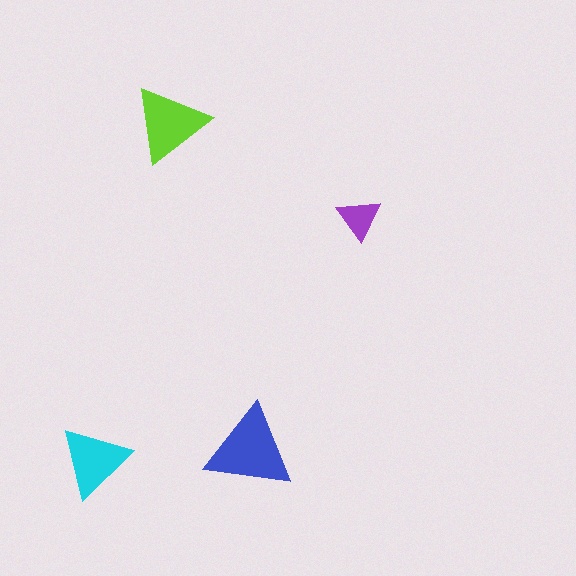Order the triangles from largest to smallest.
the blue one, the lime one, the cyan one, the purple one.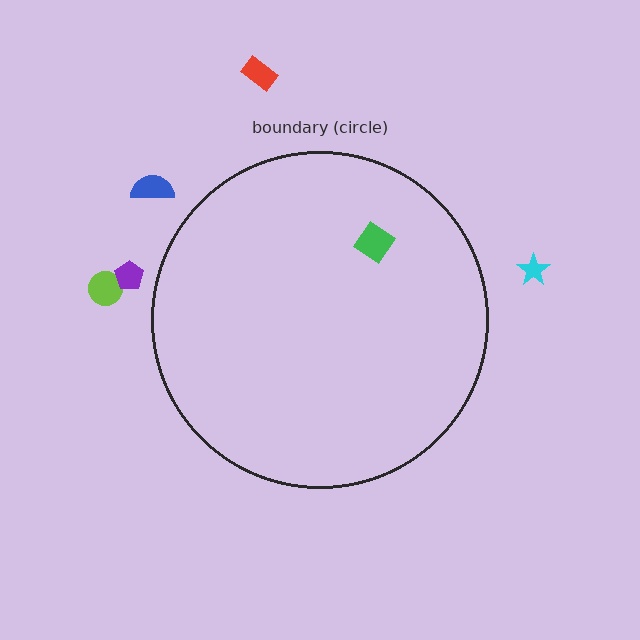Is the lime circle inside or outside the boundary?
Outside.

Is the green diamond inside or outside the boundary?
Inside.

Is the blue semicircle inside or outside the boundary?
Outside.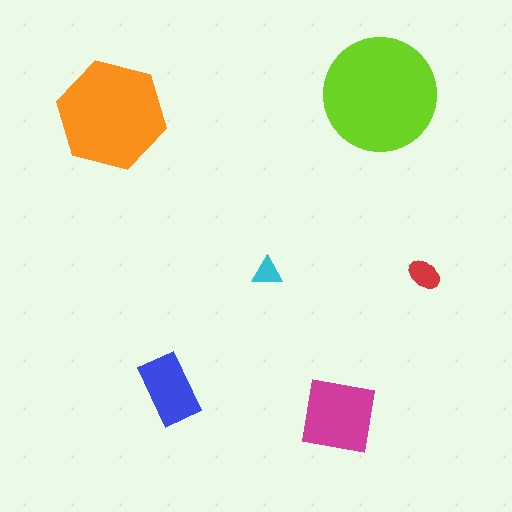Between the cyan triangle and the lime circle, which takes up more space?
The lime circle.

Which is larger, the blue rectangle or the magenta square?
The magenta square.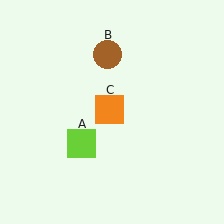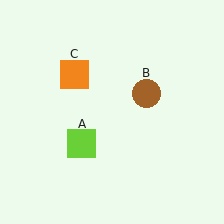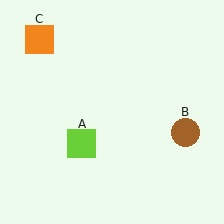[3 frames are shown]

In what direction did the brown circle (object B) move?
The brown circle (object B) moved down and to the right.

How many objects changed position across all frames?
2 objects changed position: brown circle (object B), orange square (object C).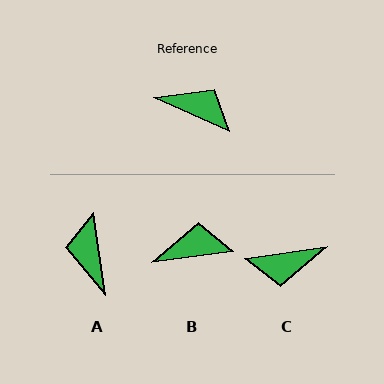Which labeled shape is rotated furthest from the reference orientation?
C, about 147 degrees away.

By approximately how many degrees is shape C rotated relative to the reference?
Approximately 147 degrees clockwise.